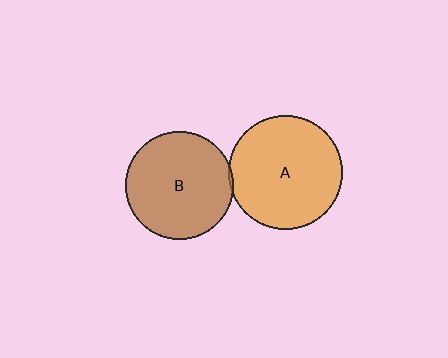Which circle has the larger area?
Circle A (orange).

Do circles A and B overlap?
Yes.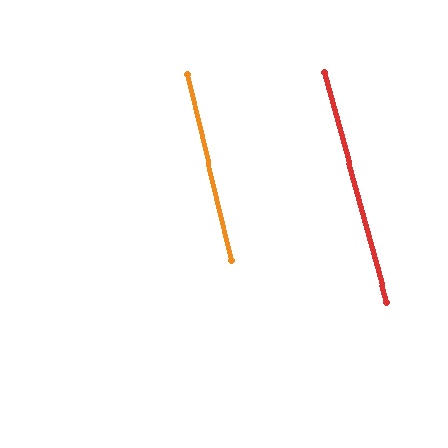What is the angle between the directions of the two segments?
Approximately 2 degrees.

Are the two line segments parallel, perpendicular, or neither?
Parallel — their directions differ by only 1.8°.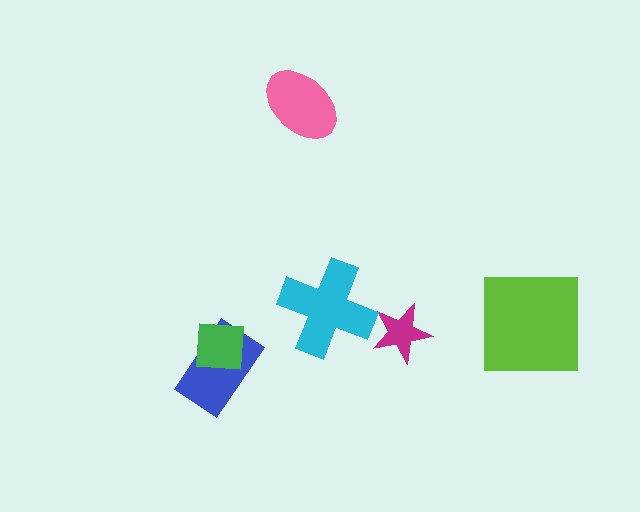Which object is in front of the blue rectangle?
The green square is in front of the blue rectangle.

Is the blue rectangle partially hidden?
Yes, it is partially covered by another shape.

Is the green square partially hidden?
No, no other shape covers it.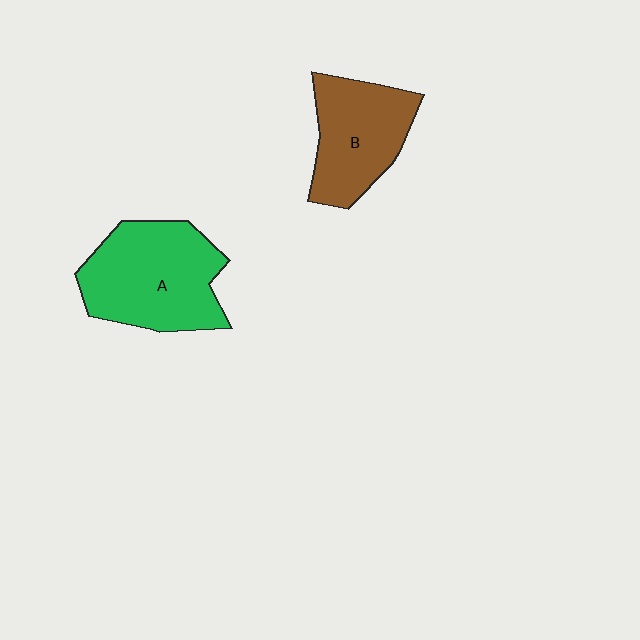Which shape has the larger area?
Shape A (green).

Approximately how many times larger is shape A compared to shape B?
Approximately 1.3 times.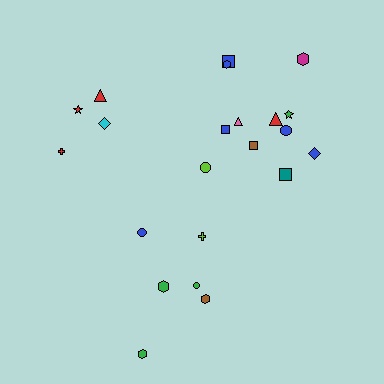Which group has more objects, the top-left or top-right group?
The top-right group.